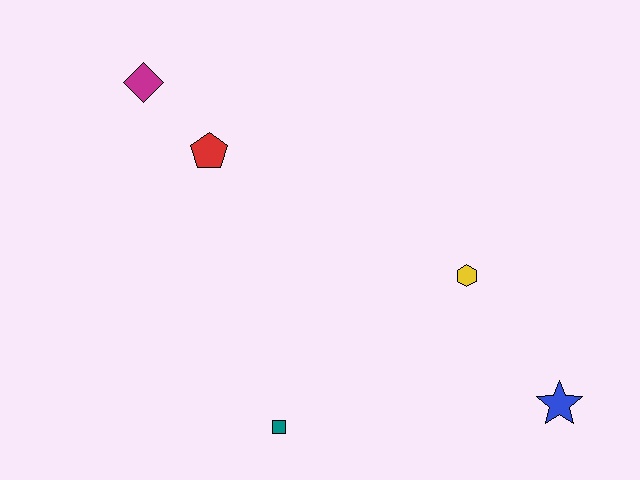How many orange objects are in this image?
There are no orange objects.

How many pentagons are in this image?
There is 1 pentagon.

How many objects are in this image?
There are 5 objects.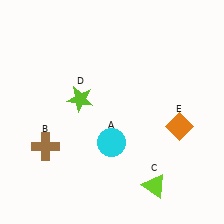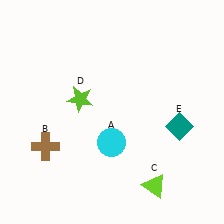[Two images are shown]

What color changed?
The diamond (E) changed from orange in Image 1 to teal in Image 2.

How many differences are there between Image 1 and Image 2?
There is 1 difference between the two images.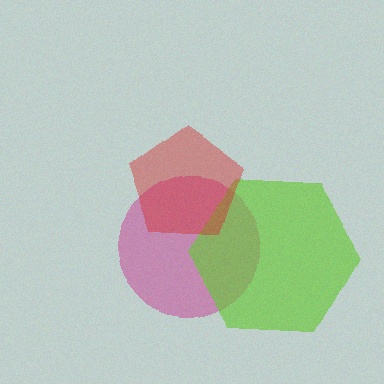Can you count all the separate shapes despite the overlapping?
Yes, there are 3 separate shapes.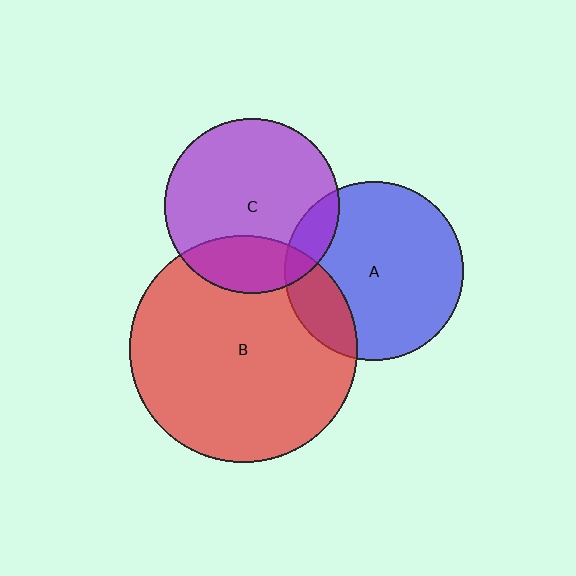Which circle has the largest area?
Circle B (red).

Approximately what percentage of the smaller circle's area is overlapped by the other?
Approximately 20%.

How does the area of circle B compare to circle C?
Approximately 1.7 times.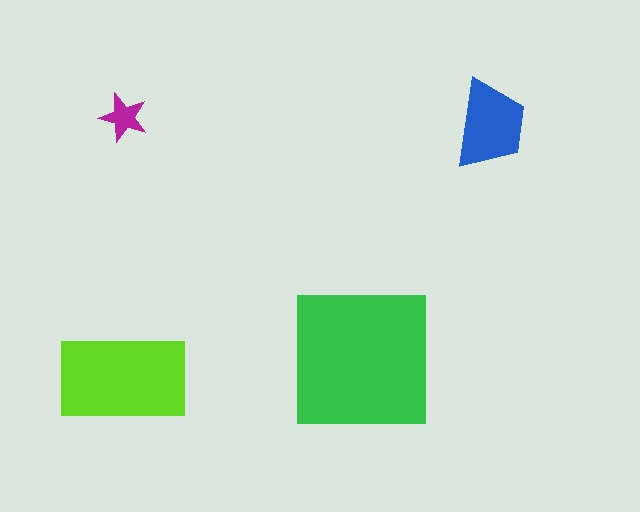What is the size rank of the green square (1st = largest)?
1st.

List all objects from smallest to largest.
The magenta star, the blue trapezoid, the lime rectangle, the green square.